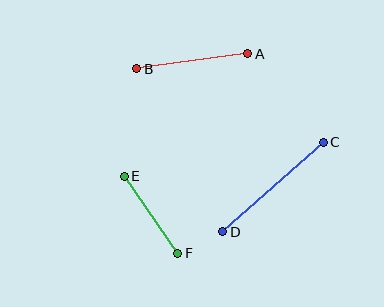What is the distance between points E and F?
The distance is approximately 94 pixels.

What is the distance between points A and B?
The distance is approximately 112 pixels.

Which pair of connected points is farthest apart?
Points C and D are farthest apart.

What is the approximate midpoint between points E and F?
The midpoint is at approximately (151, 215) pixels.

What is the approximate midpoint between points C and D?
The midpoint is at approximately (273, 187) pixels.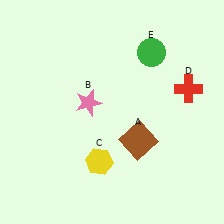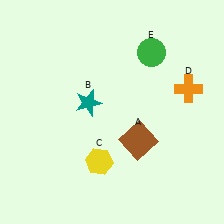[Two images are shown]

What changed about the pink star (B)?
In Image 1, B is pink. In Image 2, it changed to teal.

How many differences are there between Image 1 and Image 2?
There are 2 differences between the two images.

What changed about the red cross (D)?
In Image 1, D is red. In Image 2, it changed to orange.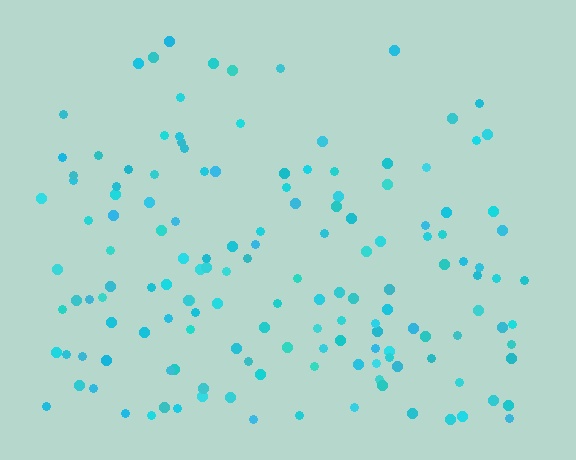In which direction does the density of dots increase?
From top to bottom, with the bottom side densest.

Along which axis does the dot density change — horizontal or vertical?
Vertical.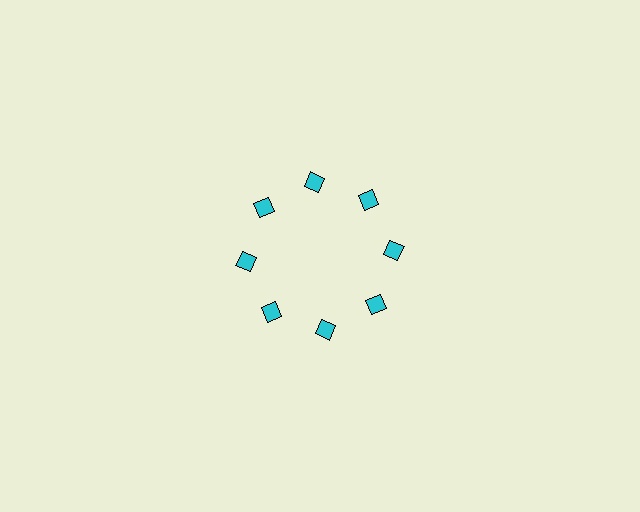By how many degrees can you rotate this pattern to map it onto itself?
The pattern maps onto itself every 45 degrees of rotation.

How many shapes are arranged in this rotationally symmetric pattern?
There are 8 shapes, arranged in 8 groups of 1.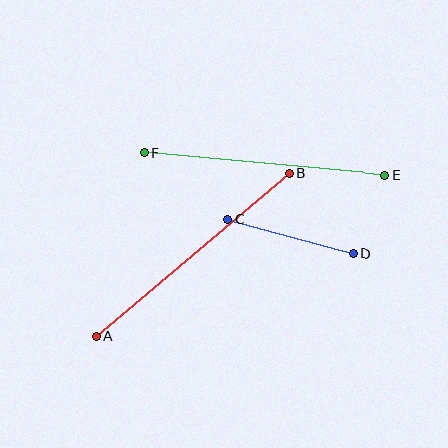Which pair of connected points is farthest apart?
Points A and B are farthest apart.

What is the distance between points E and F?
The distance is approximately 242 pixels.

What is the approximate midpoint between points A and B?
The midpoint is at approximately (193, 255) pixels.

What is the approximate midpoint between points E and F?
The midpoint is at approximately (265, 164) pixels.